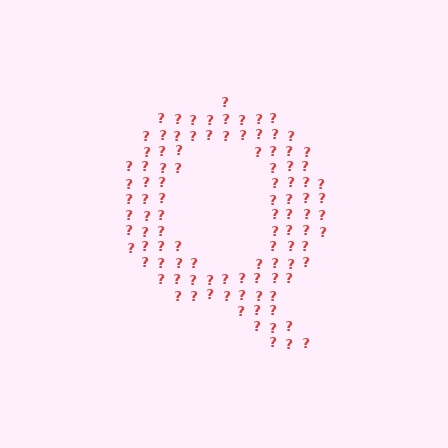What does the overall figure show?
The overall figure shows the letter Q.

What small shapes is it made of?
It is made of small question marks.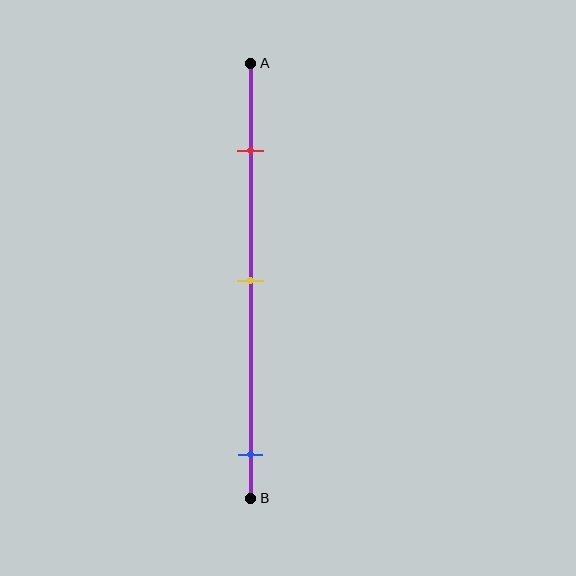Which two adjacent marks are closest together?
The red and yellow marks are the closest adjacent pair.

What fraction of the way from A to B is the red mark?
The red mark is approximately 20% (0.2) of the way from A to B.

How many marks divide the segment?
There are 3 marks dividing the segment.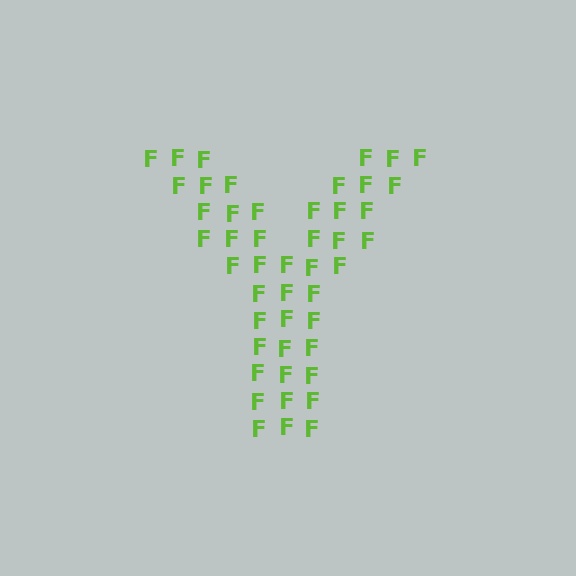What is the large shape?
The large shape is the letter Y.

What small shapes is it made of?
It is made of small letter F's.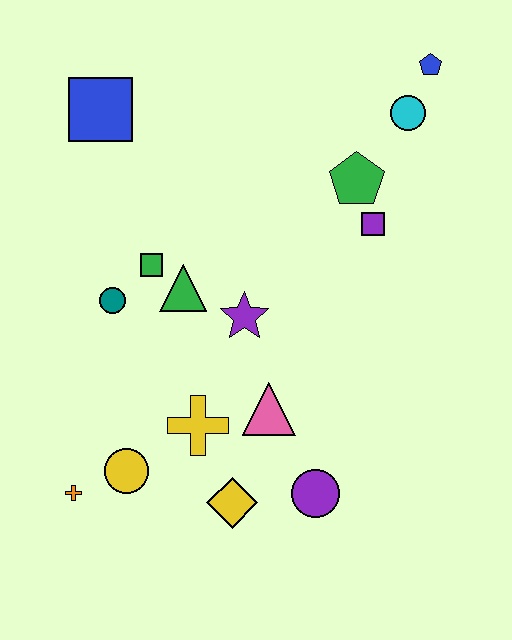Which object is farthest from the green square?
The blue pentagon is farthest from the green square.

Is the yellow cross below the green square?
Yes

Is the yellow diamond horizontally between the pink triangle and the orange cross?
Yes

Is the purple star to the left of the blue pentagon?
Yes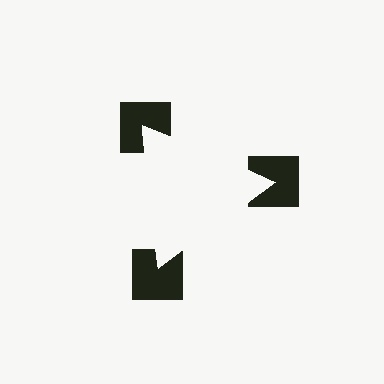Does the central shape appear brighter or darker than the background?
It typically appears slightly brighter than the background, even though no actual brightness change is drawn.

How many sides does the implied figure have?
3 sides.